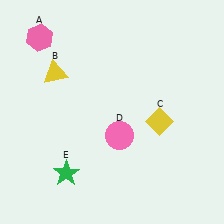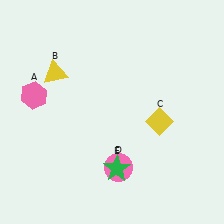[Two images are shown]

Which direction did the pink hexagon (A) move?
The pink hexagon (A) moved down.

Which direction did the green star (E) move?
The green star (E) moved right.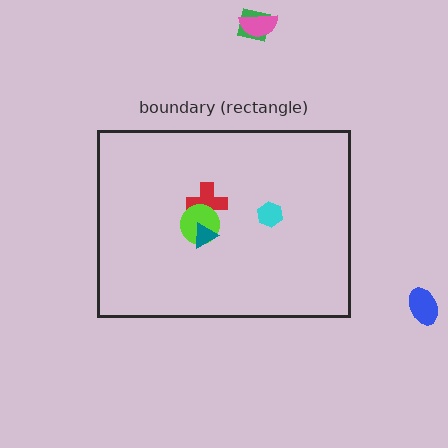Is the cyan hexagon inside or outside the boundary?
Inside.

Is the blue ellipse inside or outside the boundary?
Outside.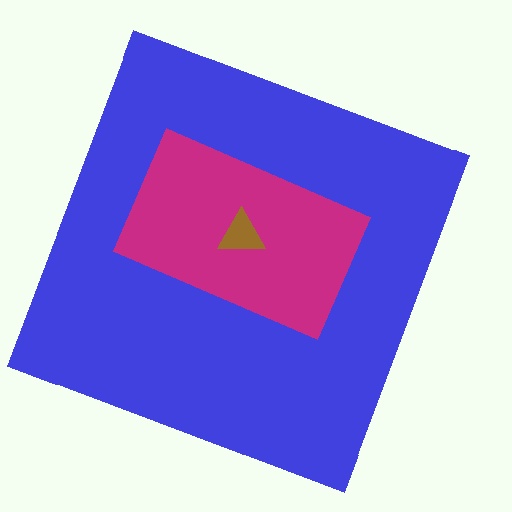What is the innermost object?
The brown triangle.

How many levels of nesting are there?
3.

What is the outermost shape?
The blue square.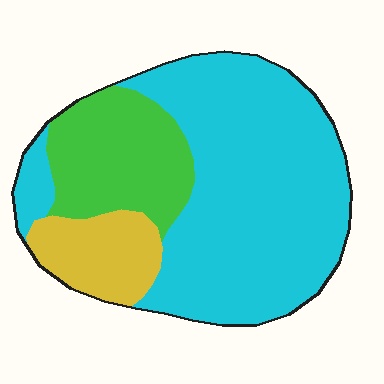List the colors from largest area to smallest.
From largest to smallest: cyan, green, yellow.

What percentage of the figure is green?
Green takes up between a sixth and a third of the figure.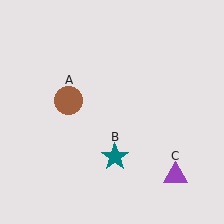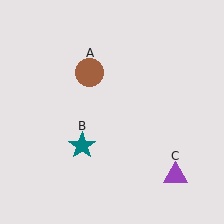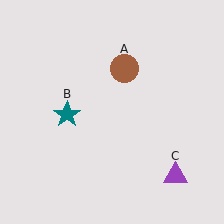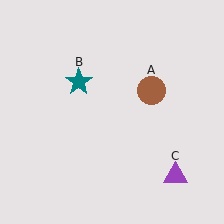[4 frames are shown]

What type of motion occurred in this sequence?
The brown circle (object A), teal star (object B) rotated clockwise around the center of the scene.